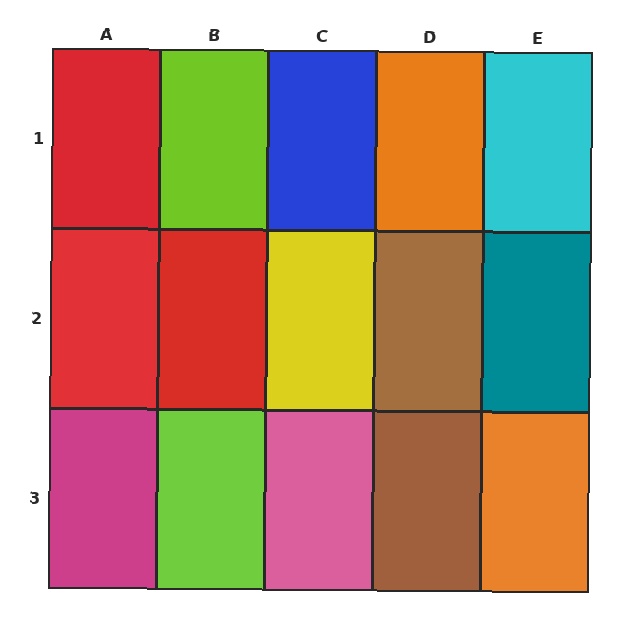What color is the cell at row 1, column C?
Blue.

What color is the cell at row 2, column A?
Red.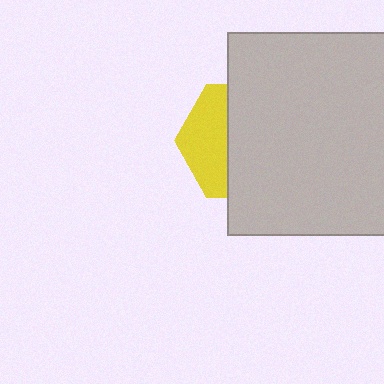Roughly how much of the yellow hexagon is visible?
A small part of it is visible (roughly 38%).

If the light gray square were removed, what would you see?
You would see the complete yellow hexagon.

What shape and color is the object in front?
The object in front is a light gray square.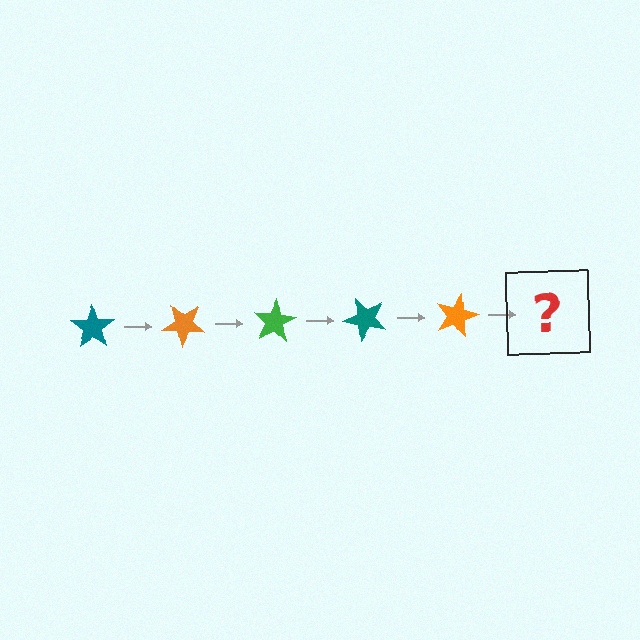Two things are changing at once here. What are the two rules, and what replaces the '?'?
The two rules are that it rotates 40 degrees each step and the color cycles through teal, orange, and green. The '?' should be a green star, rotated 200 degrees from the start.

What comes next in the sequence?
The next element should be a green star, rotated 200 degrees from the start.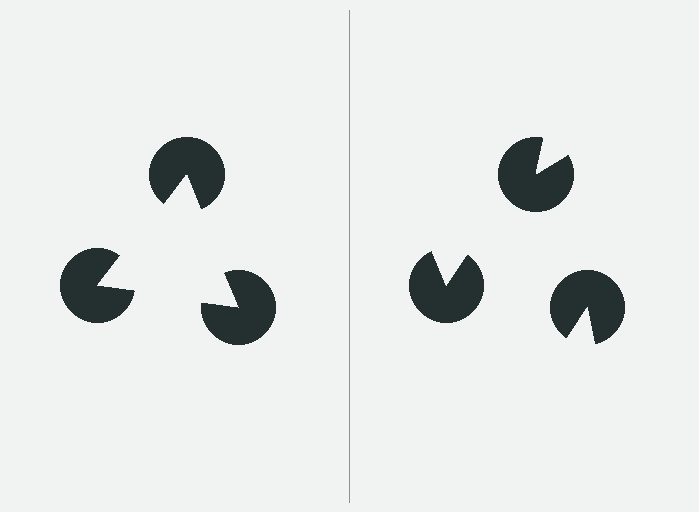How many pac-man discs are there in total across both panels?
6 — 3 on each side.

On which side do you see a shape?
An illusory triangle appears on the left side. On the right side the wedge cuts are rotated, so no coherent shape forms.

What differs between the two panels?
The pac-man discs are positioned identically on both sides; only the wedge orientations differ. On the left they align to a triangle; on the right they are misaligned.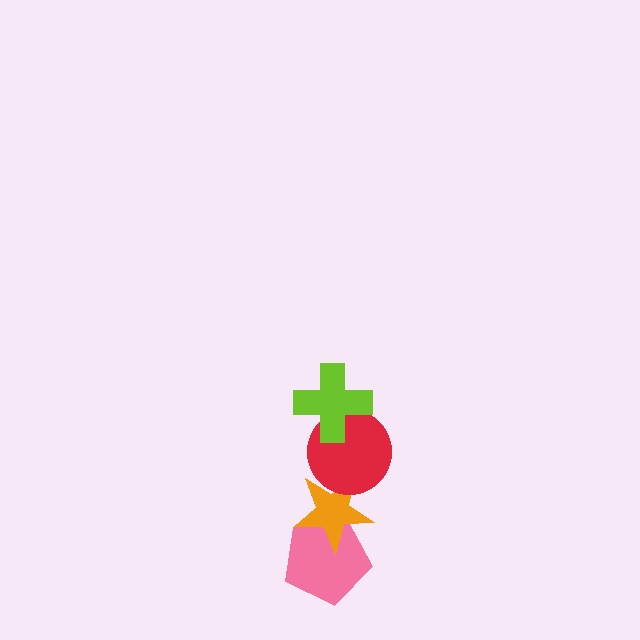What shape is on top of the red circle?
The lime cross is on top of the red circle.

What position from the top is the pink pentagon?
The pink pentagon is 4th from the top.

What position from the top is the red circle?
The red circle is 2nd from the top.